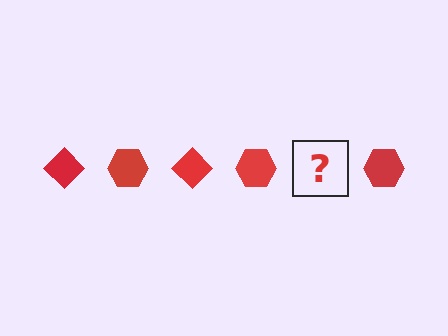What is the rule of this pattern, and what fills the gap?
The rule is that the pattern cycles through diamond, hexagon shapes in red. The gap should be filled with a red diamond.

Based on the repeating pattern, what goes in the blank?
The blank should be a red diamond.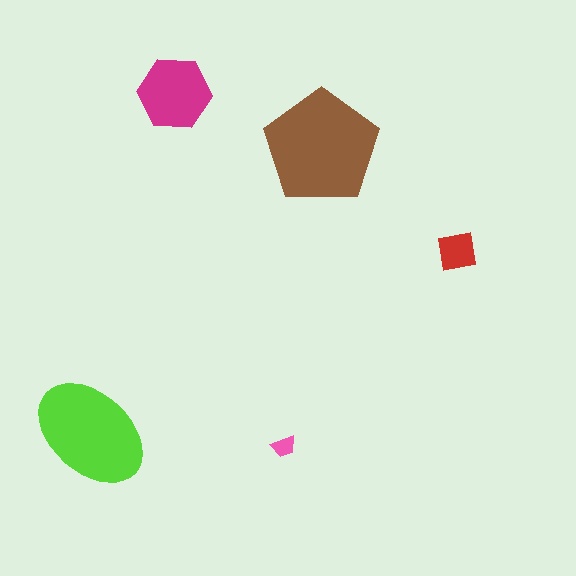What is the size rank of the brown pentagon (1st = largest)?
1st.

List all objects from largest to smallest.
The brown pentagon, the lime ellipse, the magenta hexagon, the red square, the pink trapezoid.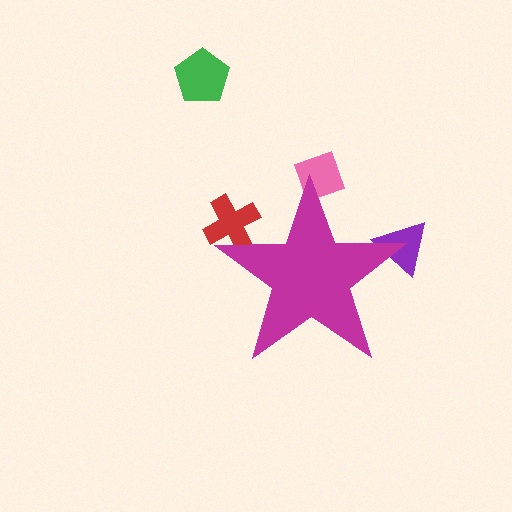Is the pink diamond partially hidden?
Yes, the pink diamond is partially hidden behind the magenta star.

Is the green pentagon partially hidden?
No, the green pentagon is fully visible.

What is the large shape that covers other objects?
A magenta star.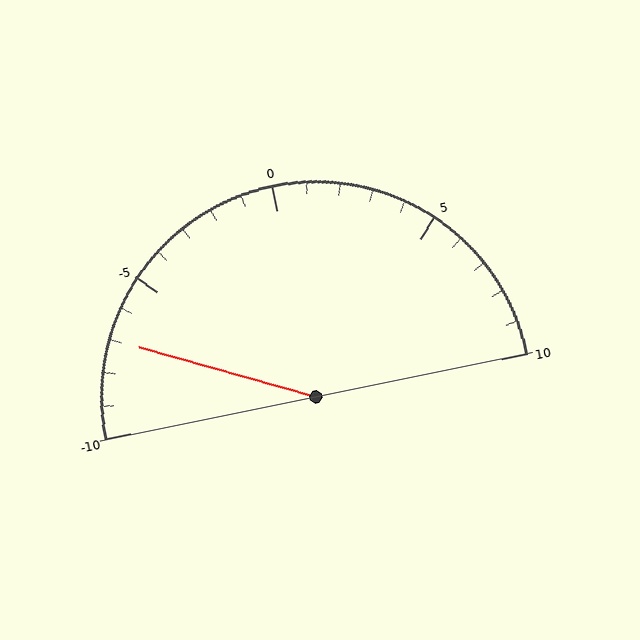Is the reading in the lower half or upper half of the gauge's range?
The reading is in the lower half of the range (-10 to 10).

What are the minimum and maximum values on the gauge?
The gauge ranges from -10 to 10.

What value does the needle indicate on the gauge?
The needle indicates approximately -7.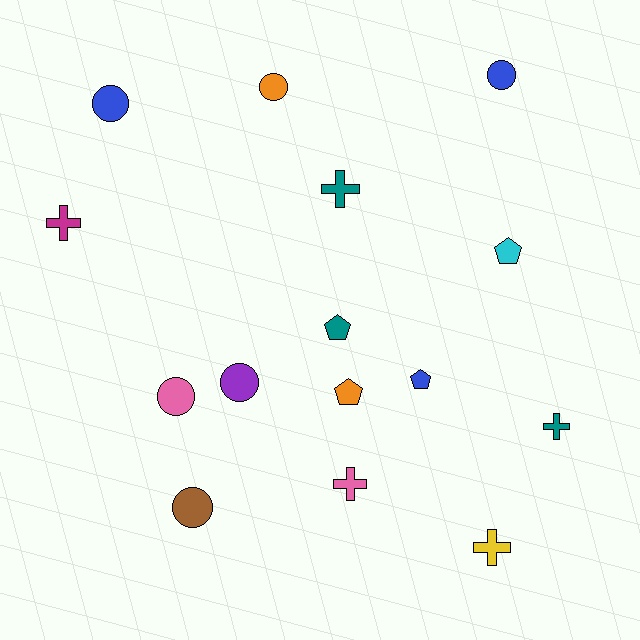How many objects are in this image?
There are 15 objects.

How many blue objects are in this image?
There are 3 blue objects.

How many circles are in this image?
There are 6 circles.